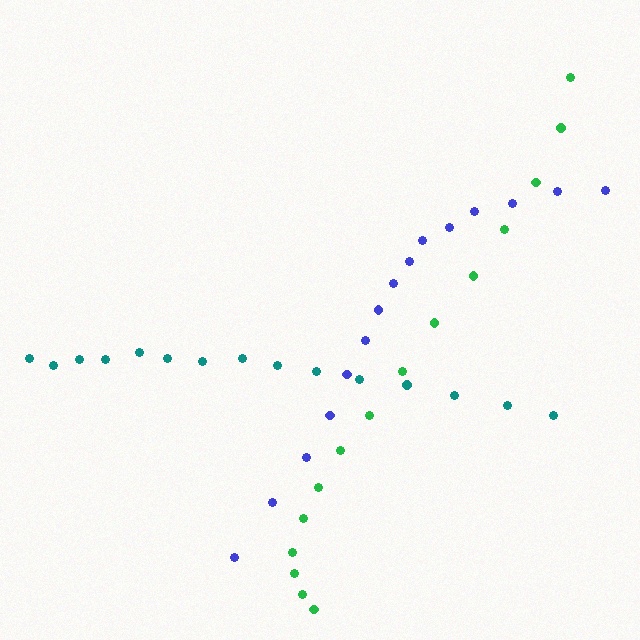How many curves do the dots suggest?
There are 3 distinct paths.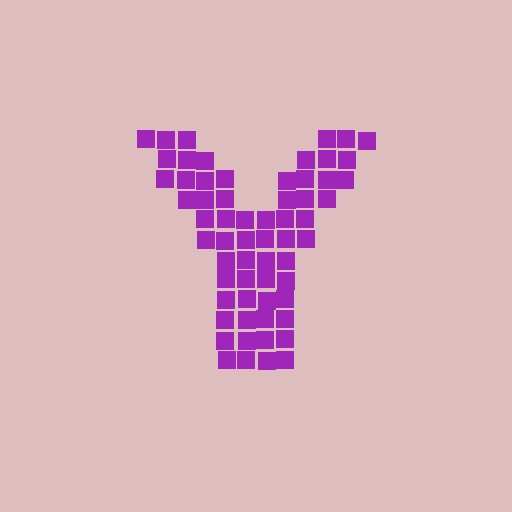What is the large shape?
The large shape is the letter Y.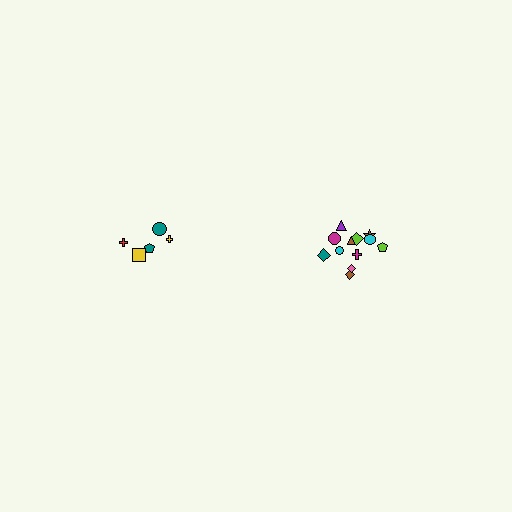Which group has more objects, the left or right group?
The right group.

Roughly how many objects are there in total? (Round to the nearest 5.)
Roughly 15 objects in total.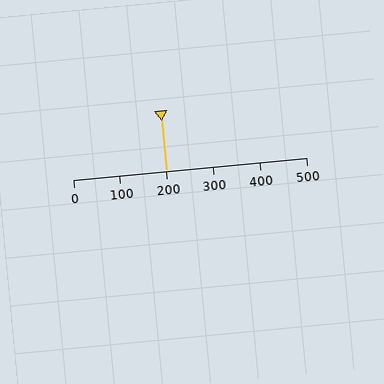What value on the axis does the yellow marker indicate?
The marker indicates approximately 200.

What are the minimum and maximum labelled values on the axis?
The axis runs from 0 to 500.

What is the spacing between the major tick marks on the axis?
The major ticks are spaced 100 apart.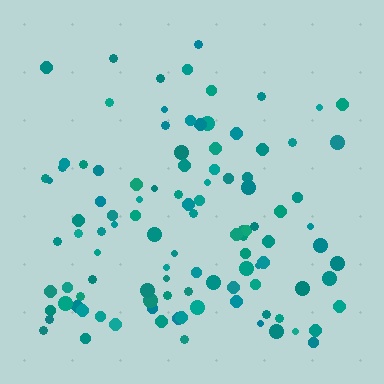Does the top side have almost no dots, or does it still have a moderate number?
Still a moderate number, just noticeably fewer than the bottom.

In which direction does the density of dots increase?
From top to bottom, with the bottom side densest.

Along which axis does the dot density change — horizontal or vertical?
Vertical.